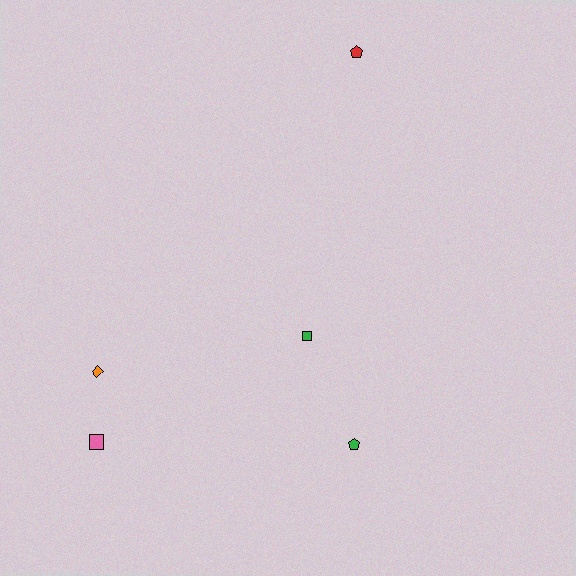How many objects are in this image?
There are 5 objects.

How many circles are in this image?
There are no circles.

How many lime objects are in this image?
There are no lime objects.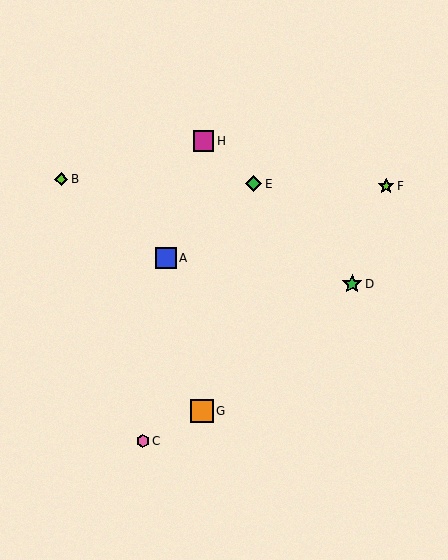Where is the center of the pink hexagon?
The center of the pink hexagon is at (143, 441).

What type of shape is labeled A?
Shape A is a blue square.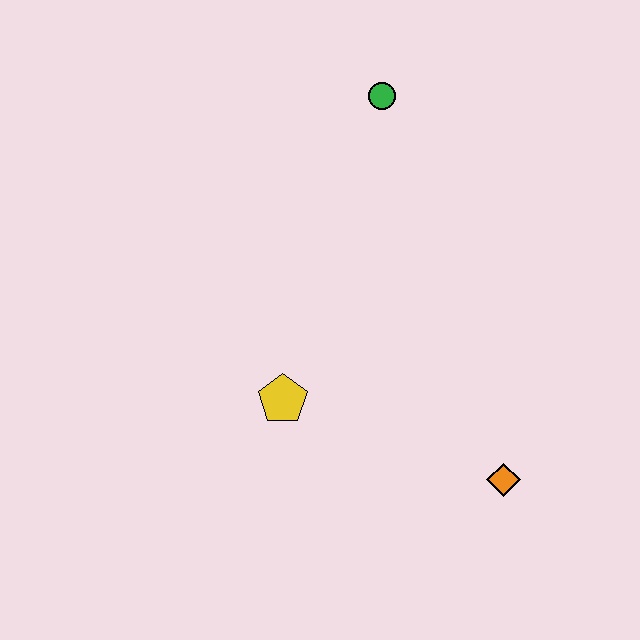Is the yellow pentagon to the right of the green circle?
No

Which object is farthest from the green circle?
The orange diamond is farthest from the green circle.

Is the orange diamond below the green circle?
Yes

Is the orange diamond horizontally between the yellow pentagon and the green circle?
No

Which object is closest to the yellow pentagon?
The orange diamond is closest to the yellow pentagon.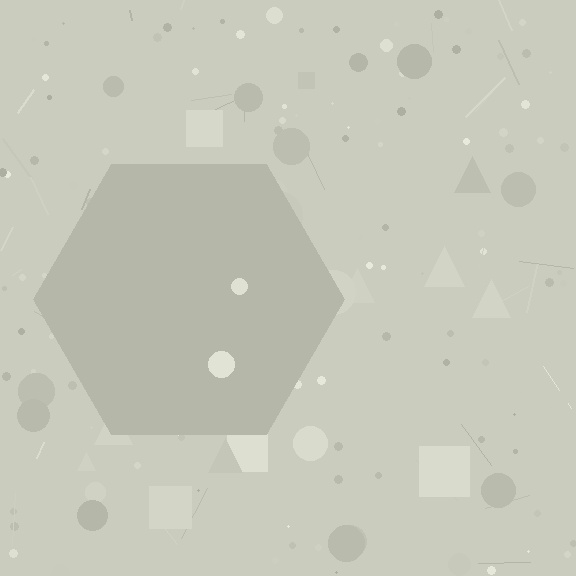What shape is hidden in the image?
A hexagon is hidden in the image.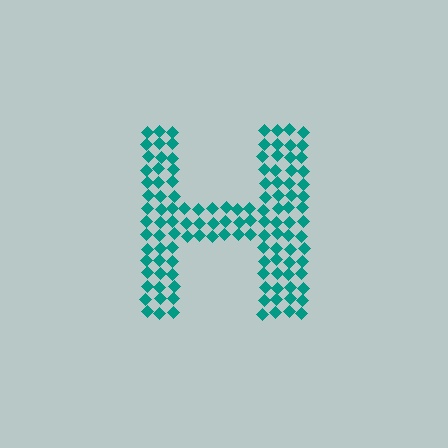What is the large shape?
The large shape is the letter H.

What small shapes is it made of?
It is made of small diamonds.